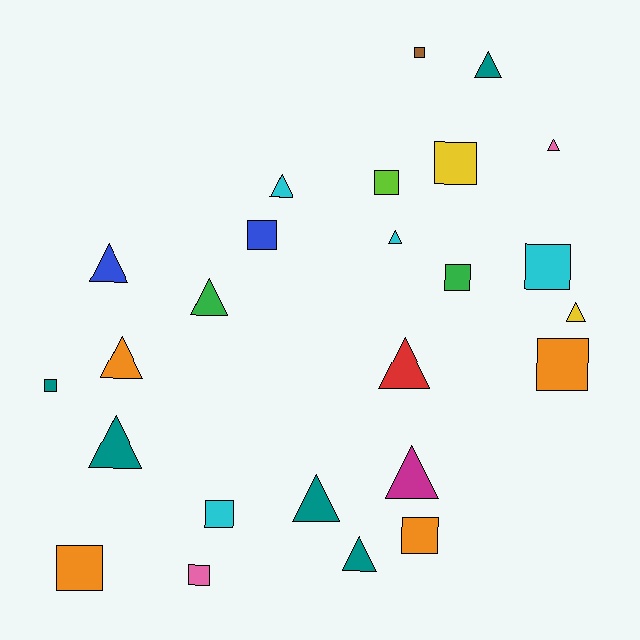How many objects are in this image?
There are 25 objects.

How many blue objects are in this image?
There are 2 blue objects.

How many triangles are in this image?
There are 13 triangles.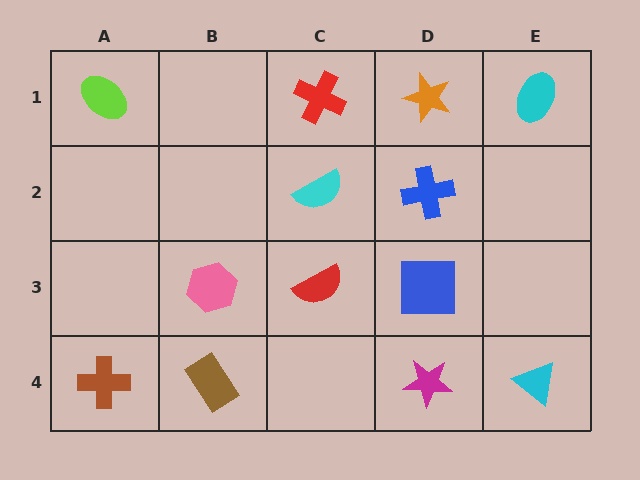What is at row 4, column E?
A cyan triangle.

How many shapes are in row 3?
3 shapes.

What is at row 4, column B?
A brown rectangle.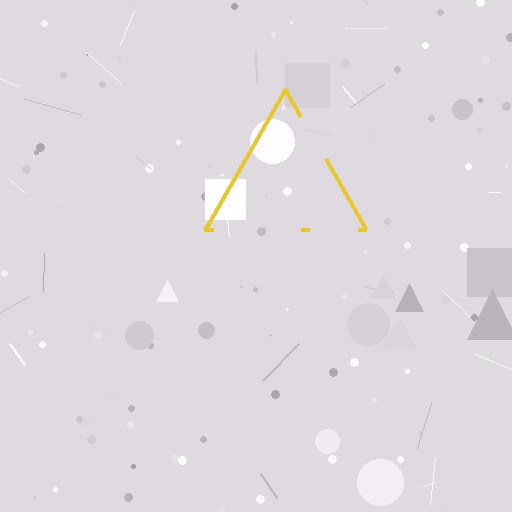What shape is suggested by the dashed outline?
The dashed outline suggests a triangle.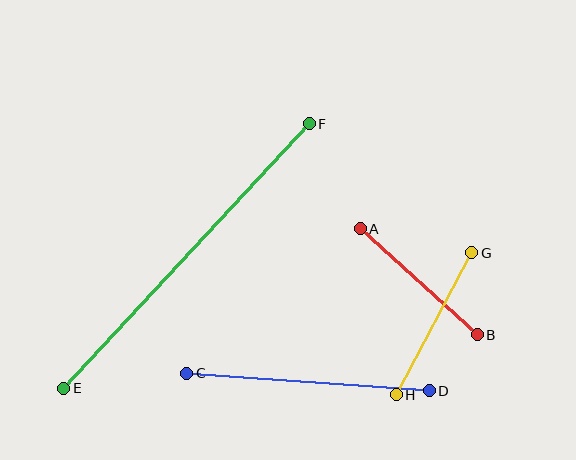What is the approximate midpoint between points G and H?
The midpoint is at approximately (434, 324) pixels.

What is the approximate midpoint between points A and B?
The midpoint is at approximately (419, 282) pixels.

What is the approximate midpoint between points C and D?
The midpoint is at approximately (308, 382) pixels.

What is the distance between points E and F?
The distance is approximately 361 pixels.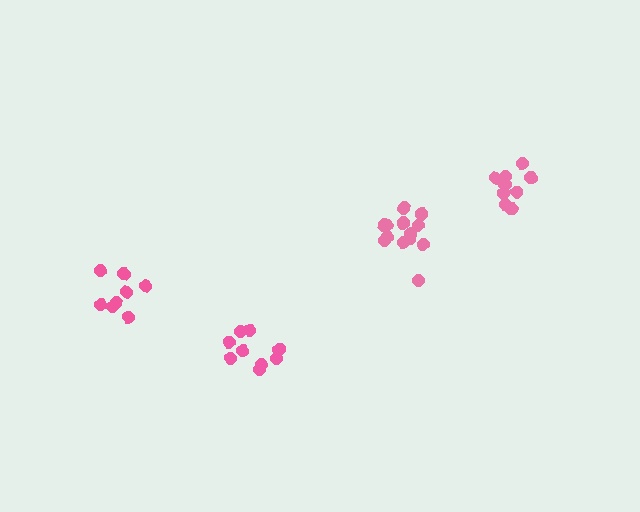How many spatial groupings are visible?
There are 4 spatial groupings.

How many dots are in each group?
Group 1: 9 dots, Group 2: 9 dots, Group 3: 8 dots, Group 4: 13 dots (39 total).